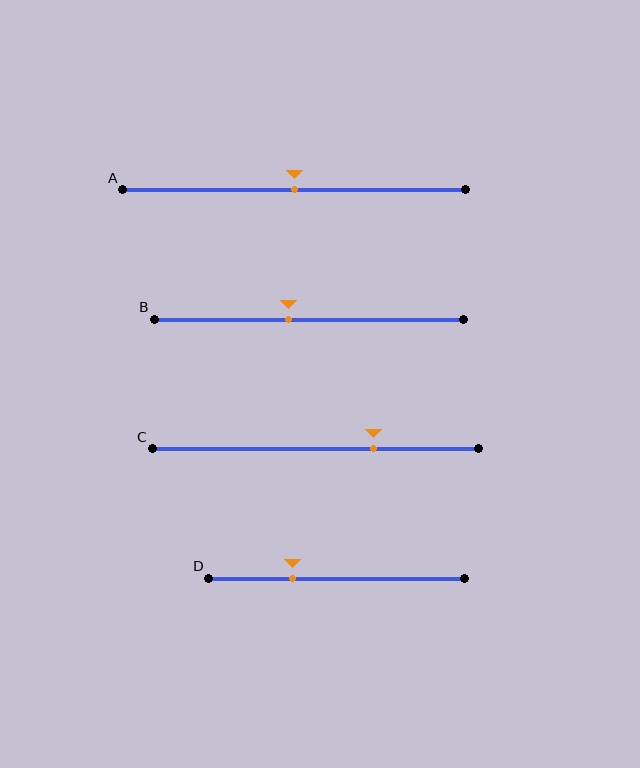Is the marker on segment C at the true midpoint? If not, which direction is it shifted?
No, the marker on segment C is shifted to the right by about 18% of the segment length.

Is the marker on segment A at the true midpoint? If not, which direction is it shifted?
Yes, the marker on segment A is at the true midpoint.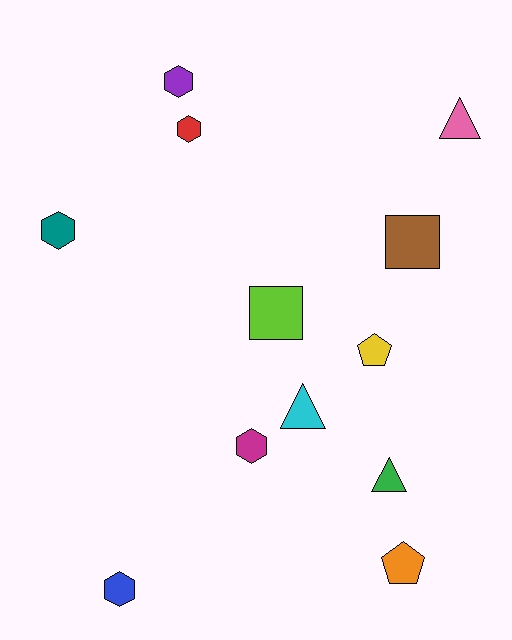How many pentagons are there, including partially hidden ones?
There are 2 pentagons.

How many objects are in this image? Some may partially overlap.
There are 12 objects.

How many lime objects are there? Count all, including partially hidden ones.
There is 1 lime object.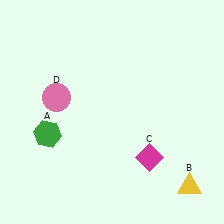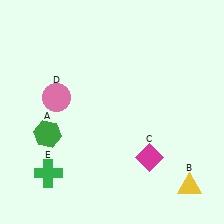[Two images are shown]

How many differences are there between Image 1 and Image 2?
There is 1 difference between the two images.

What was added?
A green cross (E) was added in Image 2.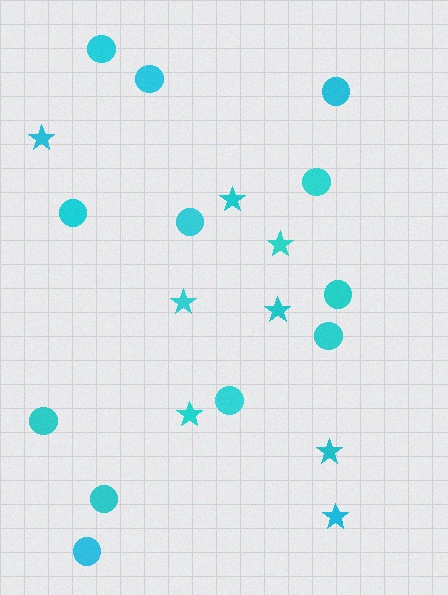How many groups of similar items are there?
There are 2 groups: one group of stars (8) and one group of circles (12).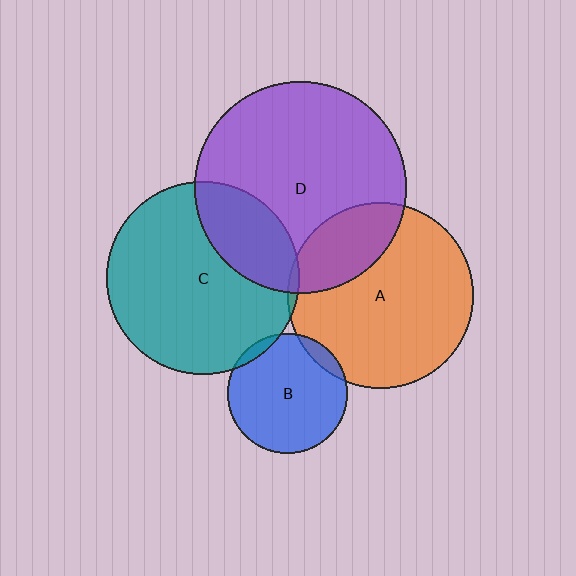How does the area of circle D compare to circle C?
Approximately 1.2 times.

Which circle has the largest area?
Circle D (purple).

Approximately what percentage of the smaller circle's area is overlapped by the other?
Approximately 25%.